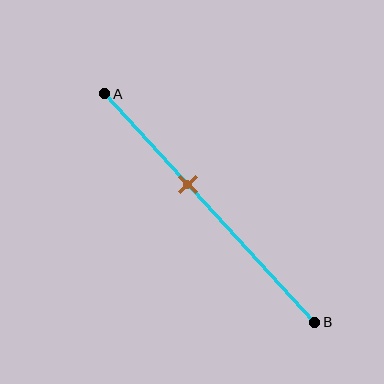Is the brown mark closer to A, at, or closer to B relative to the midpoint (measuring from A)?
The brown mark is closer to point A than the midpoint of segment AB.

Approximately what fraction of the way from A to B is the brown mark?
The brown mark is approximately 40% of the way from A to B.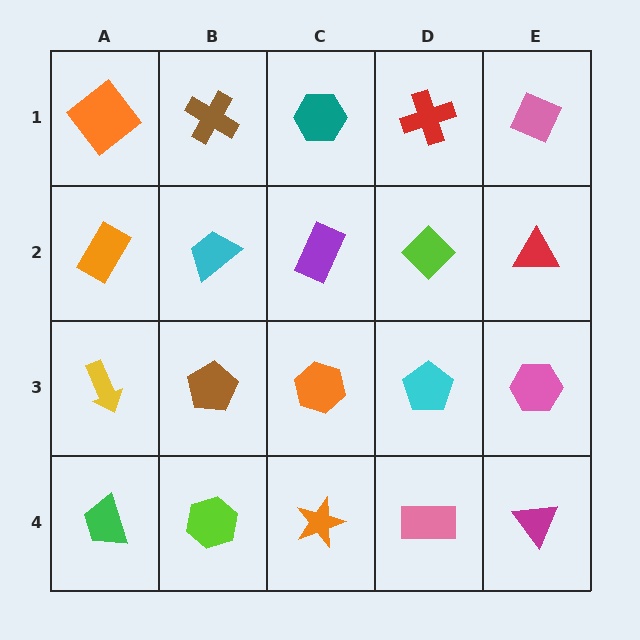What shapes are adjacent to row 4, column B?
A brown pentagon (row 3, column B), a green trapezoid (row 4, column A), an orange star (row 4, column C).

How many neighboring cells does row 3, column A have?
3.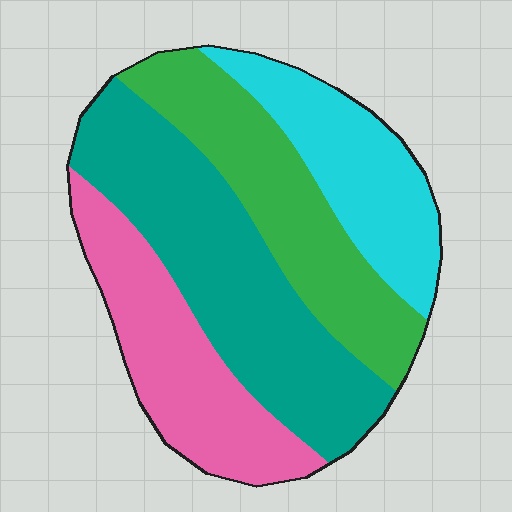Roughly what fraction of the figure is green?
Green takes up less than a quarter of the figure.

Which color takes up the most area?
Teal, at roughly 35%.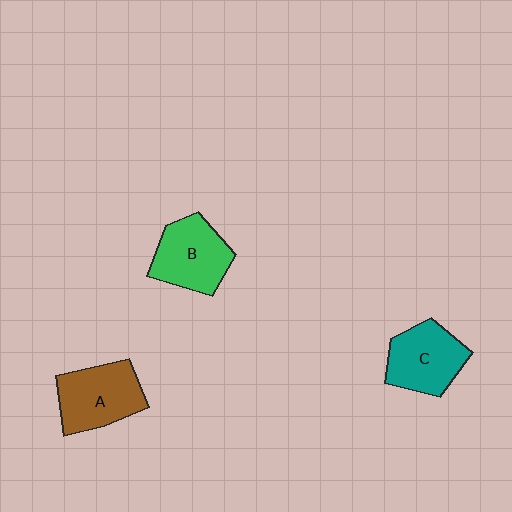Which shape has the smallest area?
Shape C (teal).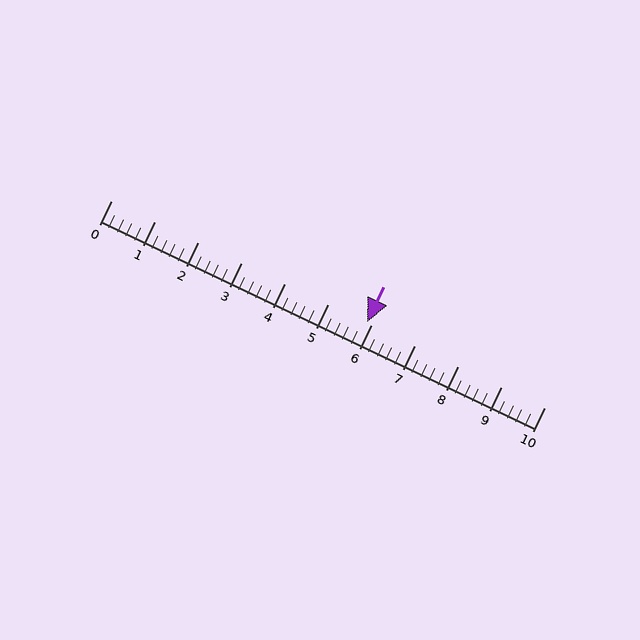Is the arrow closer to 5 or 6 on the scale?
The arrow is closer to 6.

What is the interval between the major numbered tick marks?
The major tick marks are spaced 1 units apart.